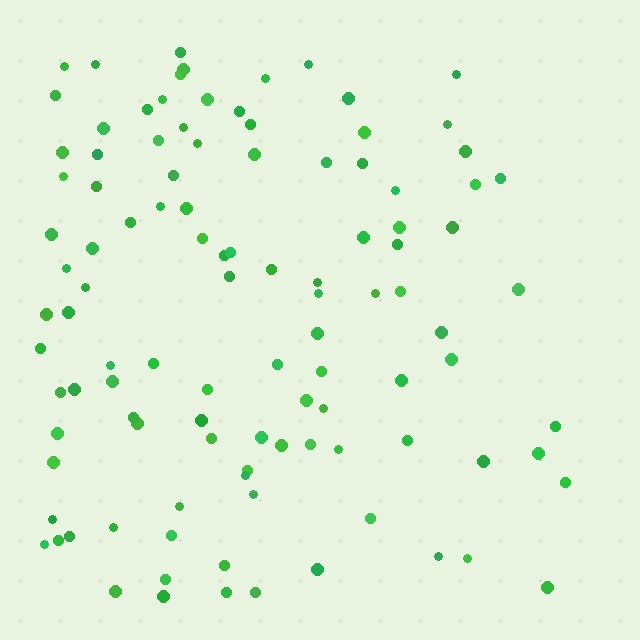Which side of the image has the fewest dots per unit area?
The right.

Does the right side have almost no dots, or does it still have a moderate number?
Still a moderate number, just noticeably fewer than the left.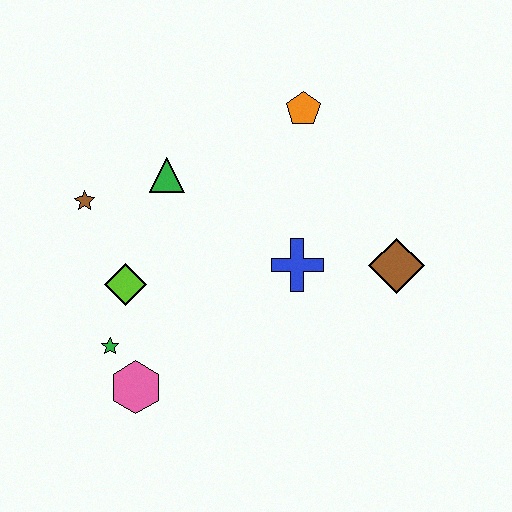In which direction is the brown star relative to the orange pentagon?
The brown star is to the left of the orange pentagon.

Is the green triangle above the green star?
Yes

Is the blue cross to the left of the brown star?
No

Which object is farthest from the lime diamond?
The brown diamond is farthest from the lime diamond.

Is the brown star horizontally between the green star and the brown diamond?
No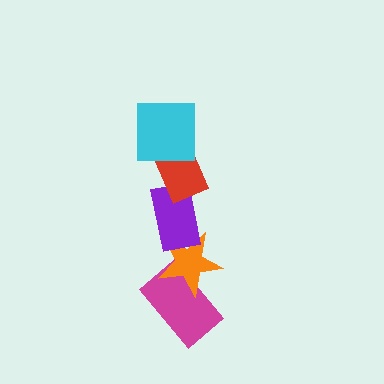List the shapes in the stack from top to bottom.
From top to bottom: the cyan square, the red rectangle, the purple rectangle, the orange star, the magenta rectangle.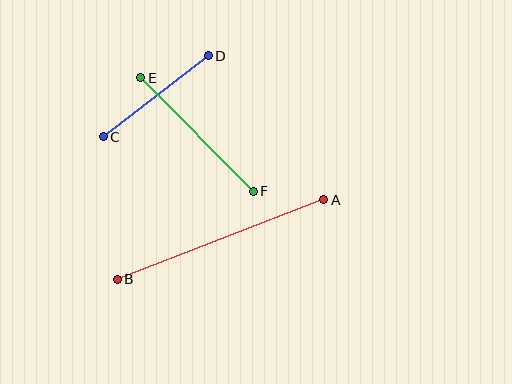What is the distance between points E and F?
The distance is approximately 160 pixels.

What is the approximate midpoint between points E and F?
The midpoint is at approximately (197, 135) pixels.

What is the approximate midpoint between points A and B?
The midpoint is at approximately (220, 240) pixels.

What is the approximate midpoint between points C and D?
The midpoint is at approximately (156, 96) pixels.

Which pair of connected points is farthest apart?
Points A and B are farthest apart.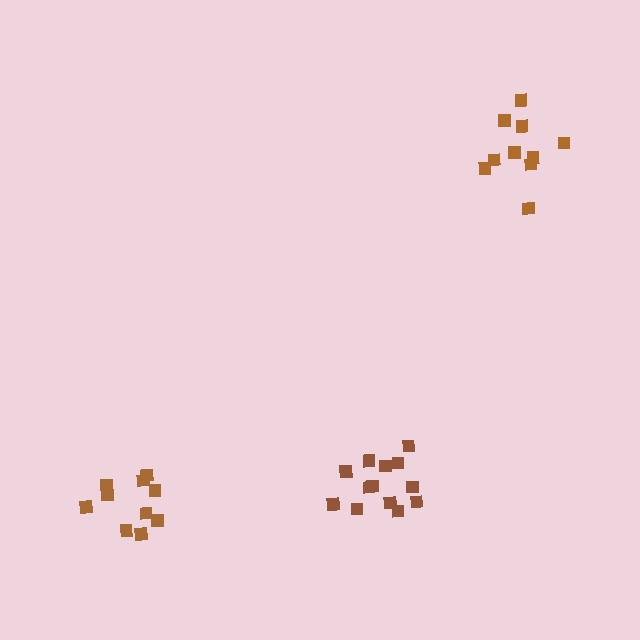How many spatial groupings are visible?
There are 3 spatial groupings.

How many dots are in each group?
Group 1: 13 dots, Group 2: 10 dots, Group 3: 10 dots (33 total).